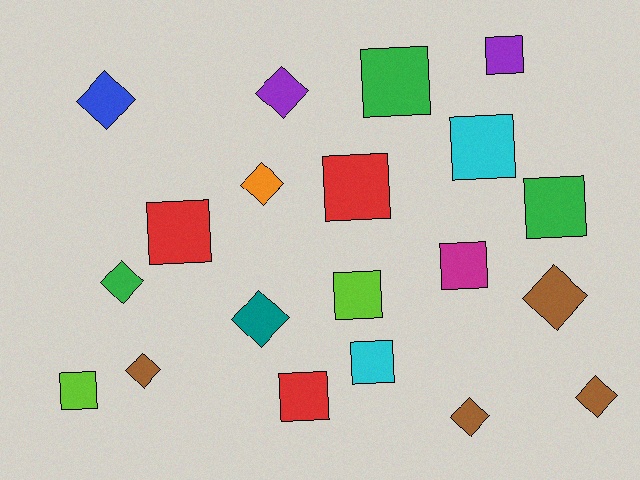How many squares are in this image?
There are 11 squares.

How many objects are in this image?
There are 20 objects.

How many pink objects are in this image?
There are no pink objects.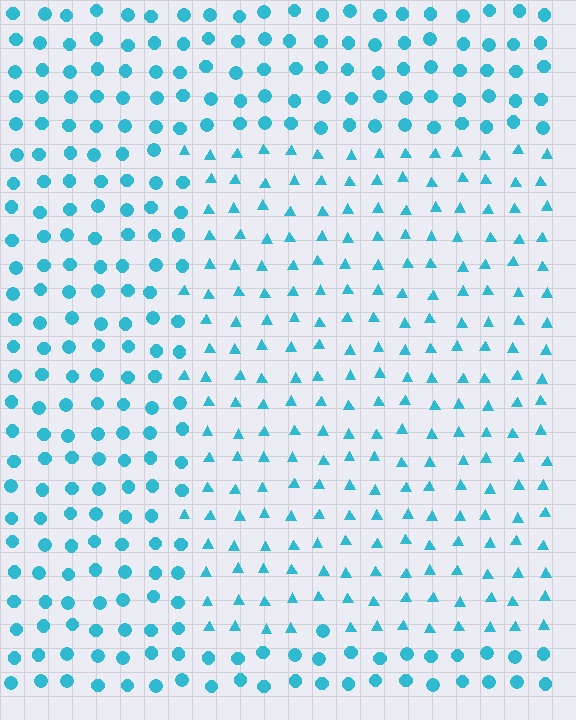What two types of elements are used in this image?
The image uses triangles inside the rectangle region and circles outside it.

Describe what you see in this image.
The image is filled with small cyan elements arranged in a uniform grid. A rectangle-shaped region contains triangles, while the surrounding area contains circles. The boundary is defined purely by the change in element shape.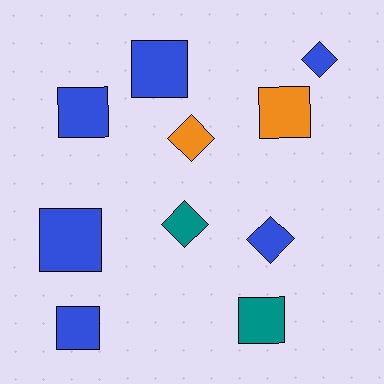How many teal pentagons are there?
There are no teal pentagons.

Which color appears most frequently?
Blue, with 6 objects.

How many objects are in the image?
There are 10 objects.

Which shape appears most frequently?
Square, with 6 objects.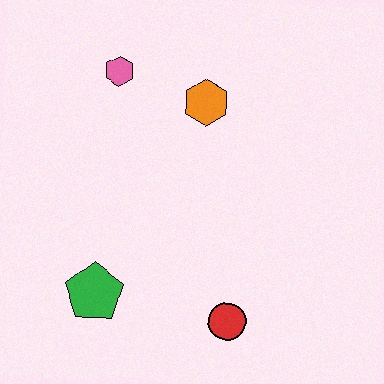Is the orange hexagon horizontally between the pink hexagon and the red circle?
Yes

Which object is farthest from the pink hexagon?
The red circle is farthest from the pink hexagon.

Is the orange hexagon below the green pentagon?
No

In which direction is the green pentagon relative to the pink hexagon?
The green pentagon is below the pink hexagon.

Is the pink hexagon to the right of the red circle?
No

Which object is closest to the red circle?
The green pentagon is closest to the red circle.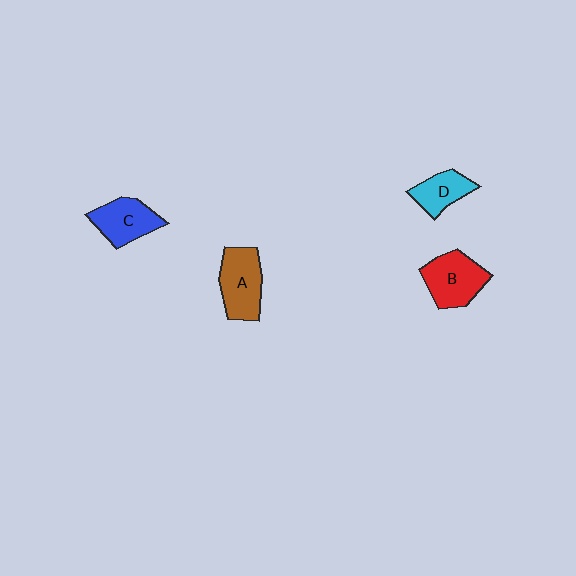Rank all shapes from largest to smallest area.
From largest to smallest: A (brown), B (red), C (blue), D (cyan).